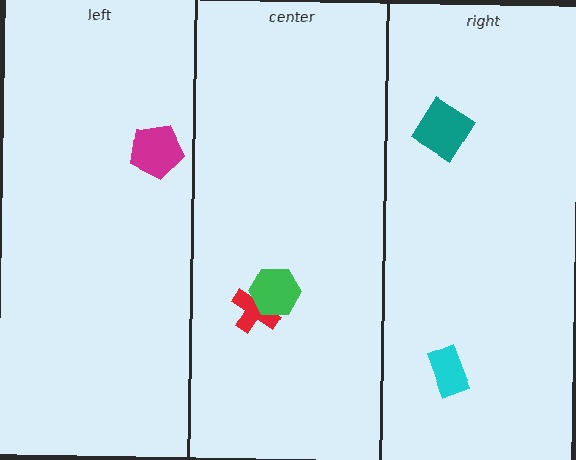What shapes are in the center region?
The red cross, the green hexagon.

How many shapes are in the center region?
2.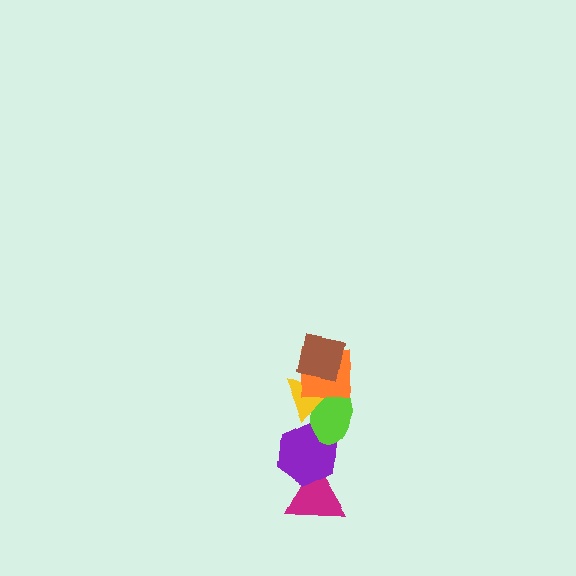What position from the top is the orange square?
The orange square is 2nd from the top.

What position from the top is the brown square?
The brown square is 1st from the top.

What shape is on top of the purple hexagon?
The lime ellipse is on top of the purple hexagon.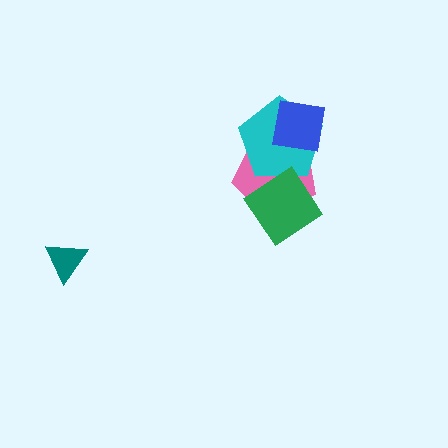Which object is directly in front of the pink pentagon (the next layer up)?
The cyan pentagon is directly in front of the pink pentagon.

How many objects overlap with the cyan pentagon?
3 objects overlap with the cyan pentagon.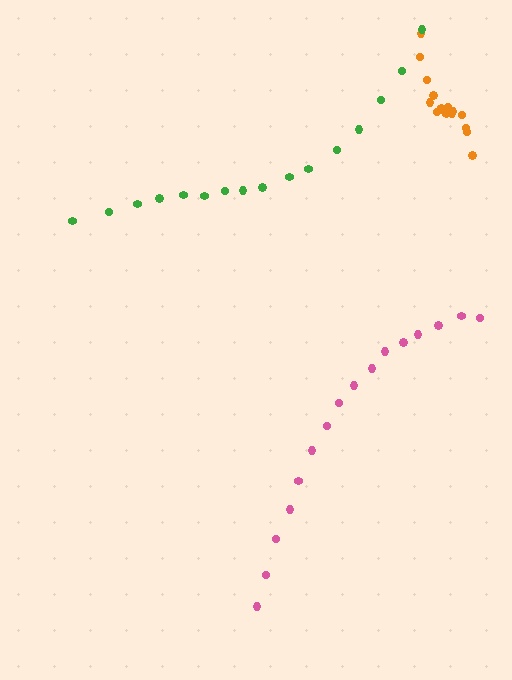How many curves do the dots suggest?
There are 3 distinct paths.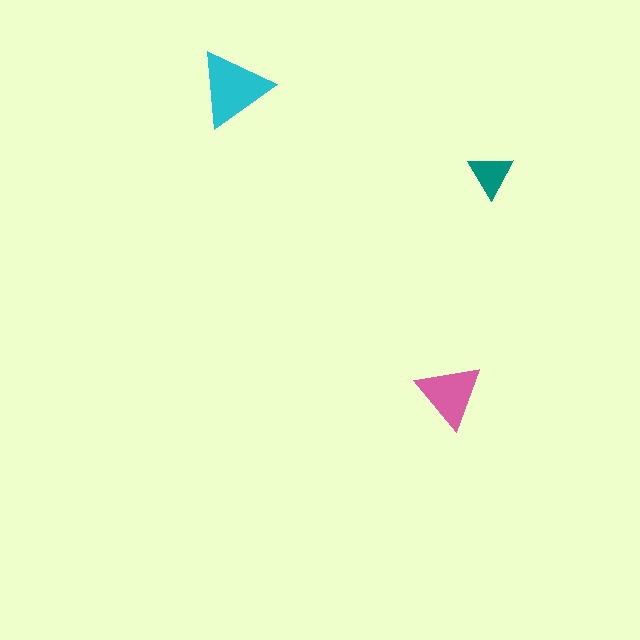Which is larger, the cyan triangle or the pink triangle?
The cyan one.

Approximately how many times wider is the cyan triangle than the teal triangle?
About 1.5 times wider.